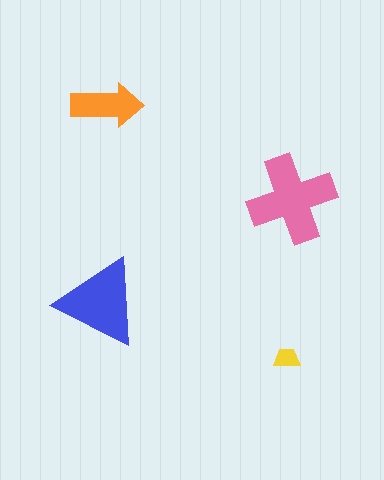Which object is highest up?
The orange arrow is topmost.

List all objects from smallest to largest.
The yellow trapezoid, the orange arrow, the blue triangle, the pink cross.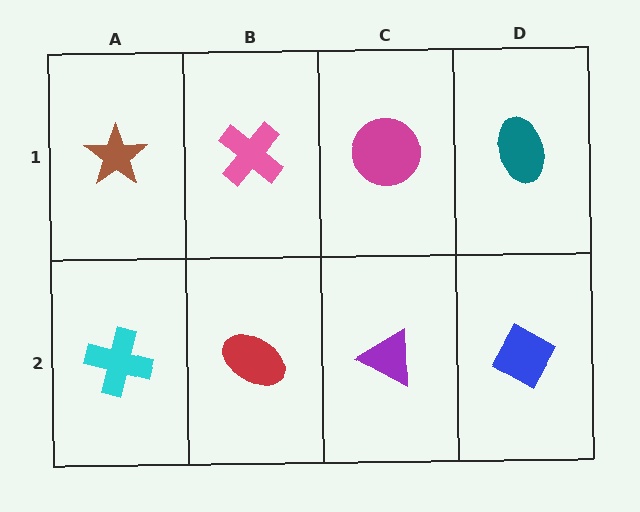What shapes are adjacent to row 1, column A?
A cyan cross (row 2, column A), a pink cross (row 1, column B).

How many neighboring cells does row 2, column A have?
2.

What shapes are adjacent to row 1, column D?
A blue diamond (row 2, column D), a magenta circle (row 1, column C).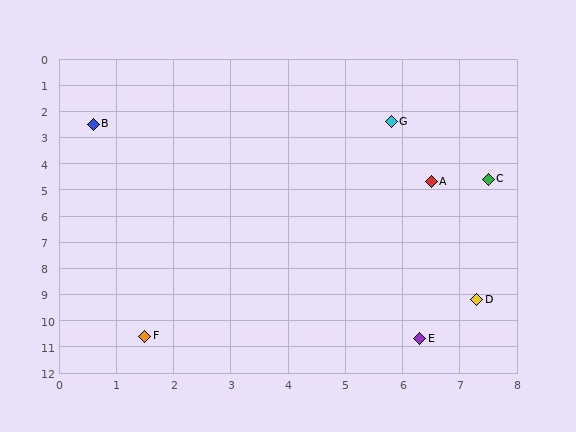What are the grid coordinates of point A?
Point A is at approximately (6.5, 4.7).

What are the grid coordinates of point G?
Point G is at approximately (5.8, 2.4).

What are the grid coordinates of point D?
Point D is at approximately (7.3, 9.2).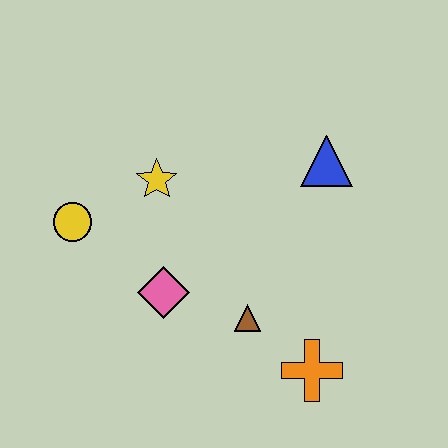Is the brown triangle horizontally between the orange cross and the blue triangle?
No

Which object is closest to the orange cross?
The brown triangle is closest to the orange cross.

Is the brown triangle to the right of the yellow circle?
Yes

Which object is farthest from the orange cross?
The yellow circle is farthest from the orange cross.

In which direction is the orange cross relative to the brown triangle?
The orange cross is to the right of the brown triangle.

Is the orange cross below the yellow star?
Yes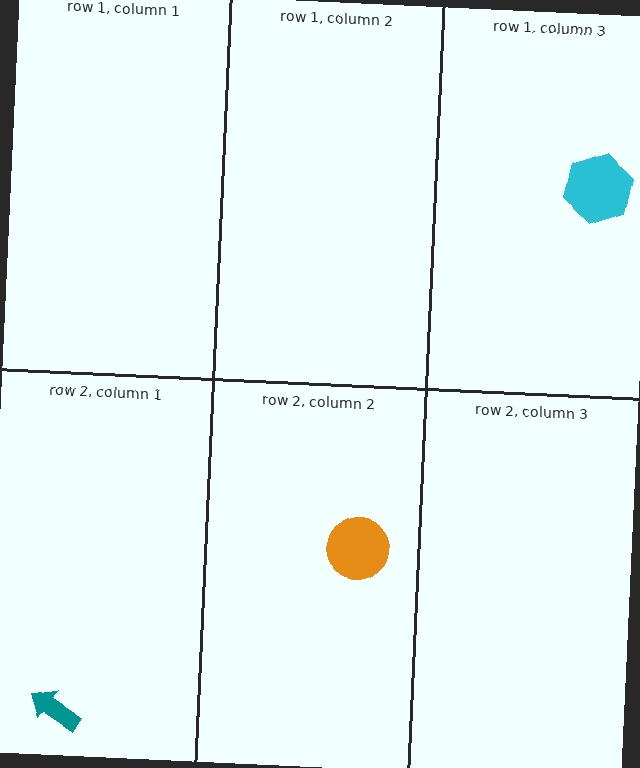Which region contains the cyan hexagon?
The row 1, column 3 region.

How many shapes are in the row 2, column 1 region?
1.